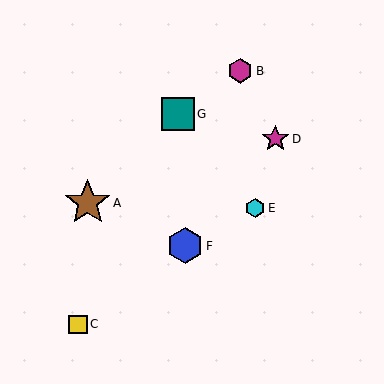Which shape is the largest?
The brown star (labeled A) is the largest.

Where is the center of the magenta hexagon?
The center of the magenta hexagon is at (240, 71).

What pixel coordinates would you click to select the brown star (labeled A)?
Click at (88, 203) to select the brown star A.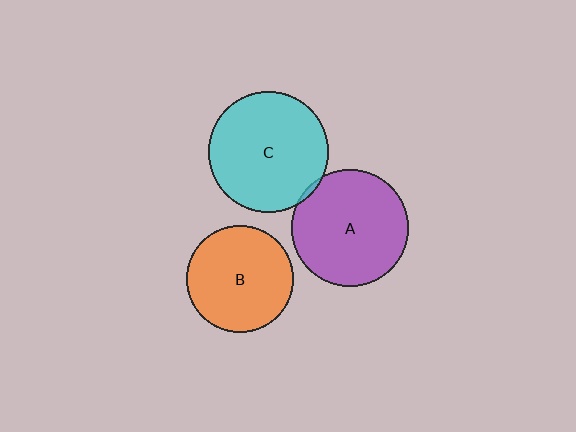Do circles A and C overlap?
Yes.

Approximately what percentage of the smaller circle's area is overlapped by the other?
Approximately 5%.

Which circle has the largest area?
Circle C (cyan).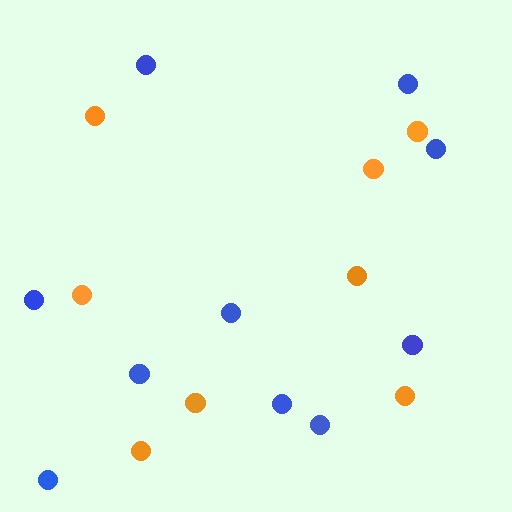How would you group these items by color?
There are 2 groups: one group of orange circles (8) and one group of blue circles (10).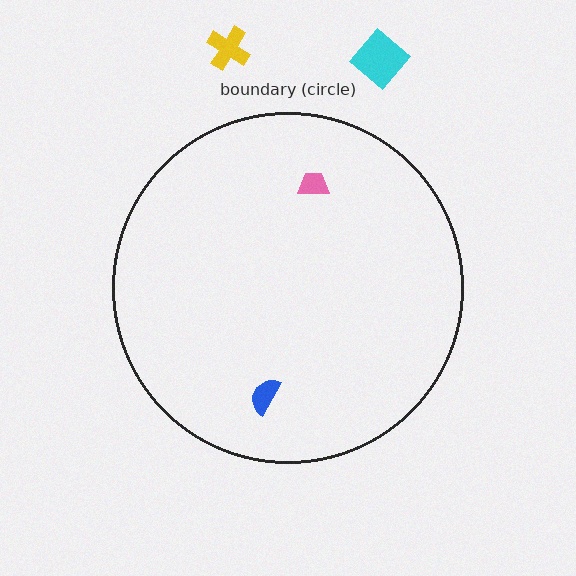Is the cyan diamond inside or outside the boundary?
Outside.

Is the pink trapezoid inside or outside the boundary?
Inside.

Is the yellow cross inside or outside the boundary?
Outside.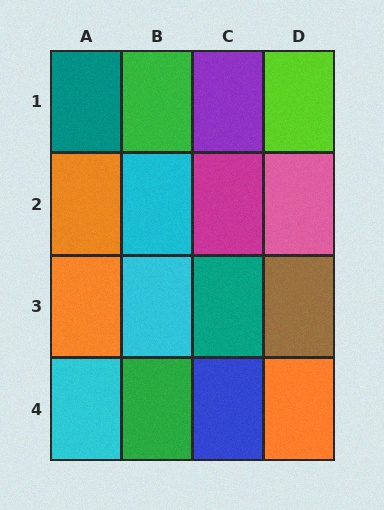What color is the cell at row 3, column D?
Brown.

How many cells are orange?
3 cells are orange.